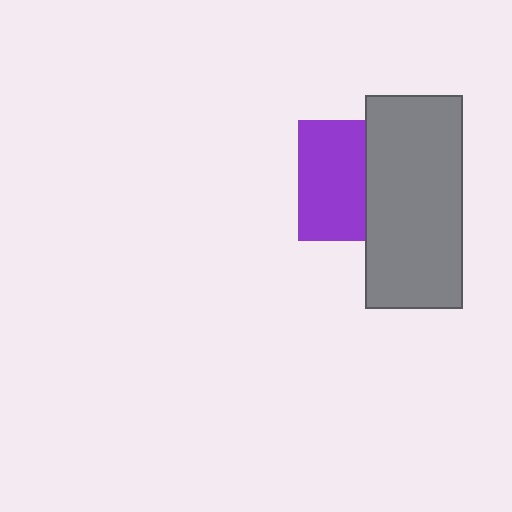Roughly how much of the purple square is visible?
About half of it is visible (roughly 56%).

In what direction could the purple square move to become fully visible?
The purple square could move left. That would shift it out from behind the gray rectangle entirely.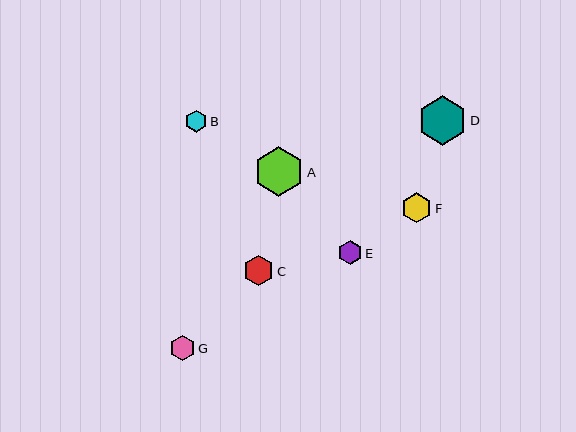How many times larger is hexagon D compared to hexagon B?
Hexagon D is approximately 2.3 times the size of hexagon B.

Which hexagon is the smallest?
Hexagon B is the smallest with a size of approximately 22 pixels.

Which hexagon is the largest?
Hexagon D is the largest with a size of approximately 49 pixels.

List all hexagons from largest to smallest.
From largest to smallest: D, A, C, F, G, E, B.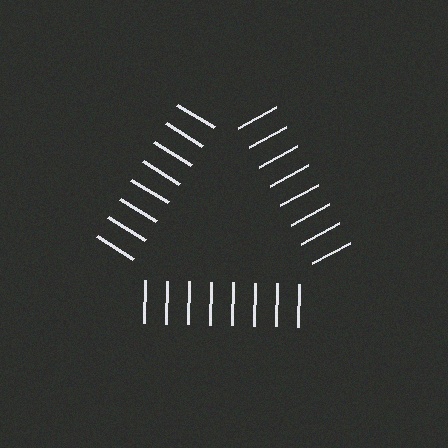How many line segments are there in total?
24 — 8 along each of the 3 edges.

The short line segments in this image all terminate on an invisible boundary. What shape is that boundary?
An illusory triangle — the line segments terminate on its edges but no continuous stroke is drawn.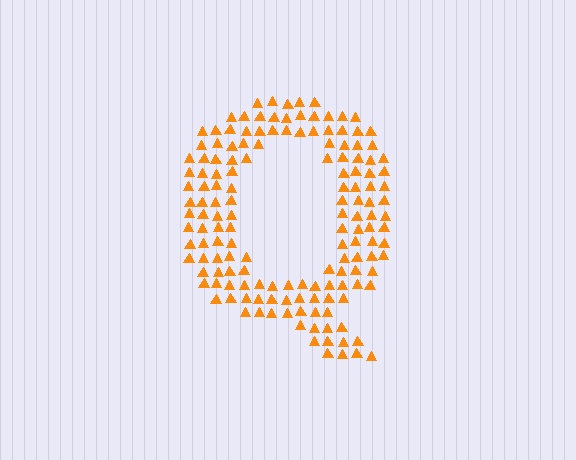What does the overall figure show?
The overall figure shows the letter Q.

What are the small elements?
The small elements are triangles.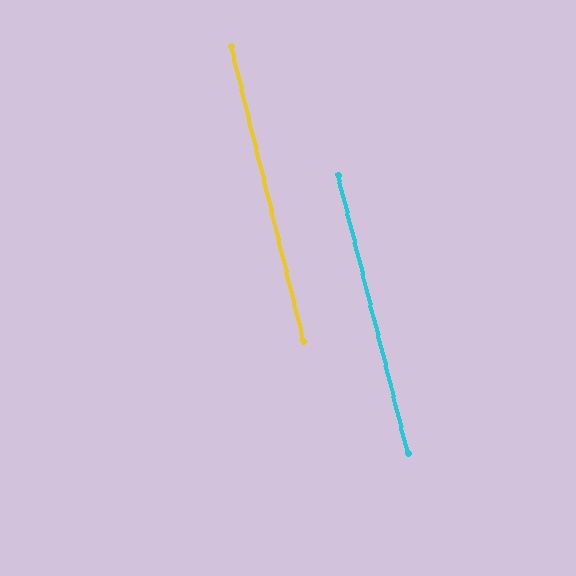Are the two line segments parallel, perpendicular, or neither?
Parallel — their directions differ by only 0.4°.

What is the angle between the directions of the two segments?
Approximately 0 degrees.